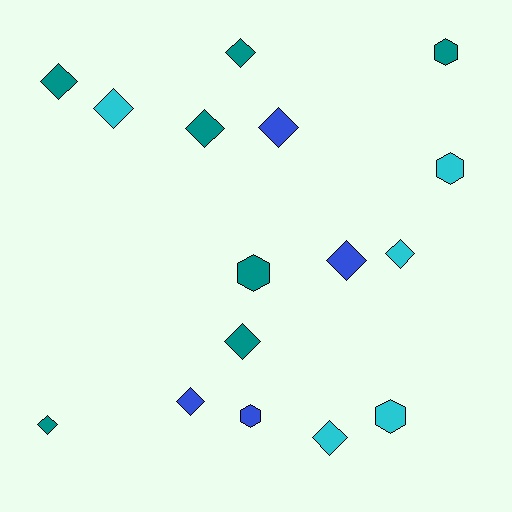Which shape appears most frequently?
Diamond, with 11 objects.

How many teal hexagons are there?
There are 2 teal hexagons.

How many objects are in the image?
There are 16 objects.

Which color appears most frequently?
Teal, with 7 objects.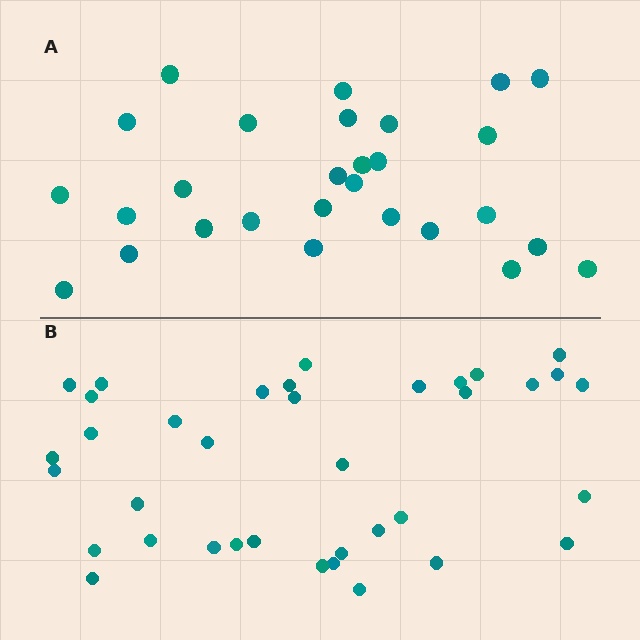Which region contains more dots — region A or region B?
Region B (the bottom region) has more dots.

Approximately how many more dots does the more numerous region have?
Region B has roughly 8 or so more dots than region A.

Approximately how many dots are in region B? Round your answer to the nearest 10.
About 40 dots. (The exact count is 37, which rounds to 40.)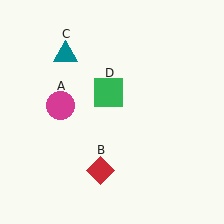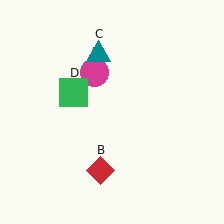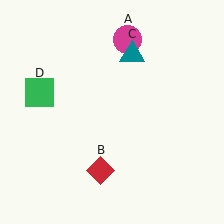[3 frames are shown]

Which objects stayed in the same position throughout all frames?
Red diamond (object B) remained stationary.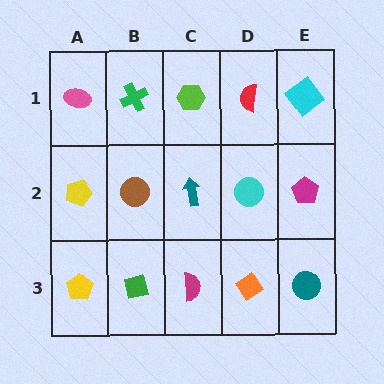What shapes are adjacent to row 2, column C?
A lime hexagon (row 1, column C), a magenta semicircle (row 3, column C), a brown circle (row 2, column B), a cyan circle (row 2, column D).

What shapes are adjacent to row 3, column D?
A cyan circle (row 2, column D), a magenta semicircle (row 3, column C), a teal circle (row 3, column E).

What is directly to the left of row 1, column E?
A red semicircle.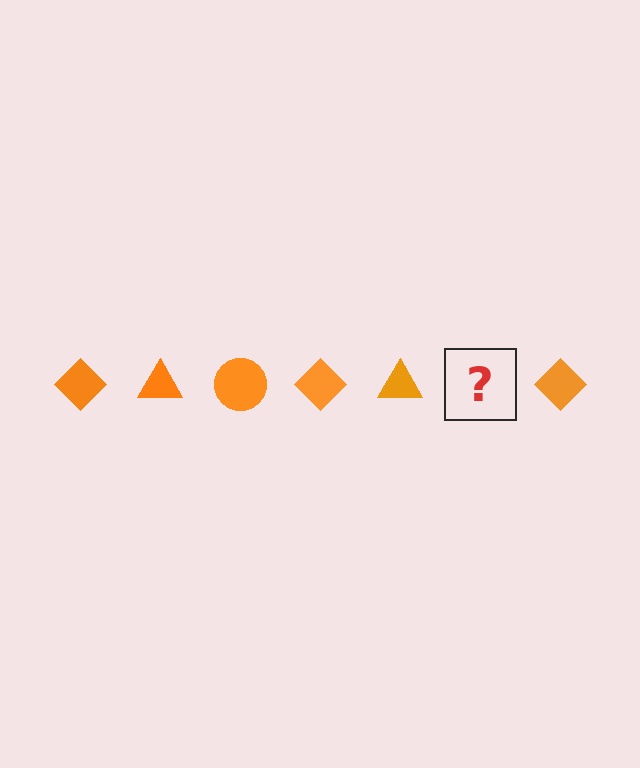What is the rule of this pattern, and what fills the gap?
The rule is that the pattern cycles through diamond, triangle, circle shapes in orange. The gap should be filled with an orange circle.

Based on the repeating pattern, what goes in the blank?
The blank should be an orange circle.